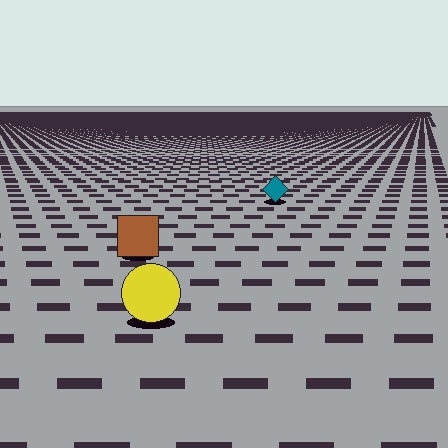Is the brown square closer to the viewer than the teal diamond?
Yes. The brown square is closer — you can tell from the texture gradient: the ground texture is coarser near it.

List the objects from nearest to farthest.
From nearest to farthest: the yellow circle, the brown square, the teal diamond.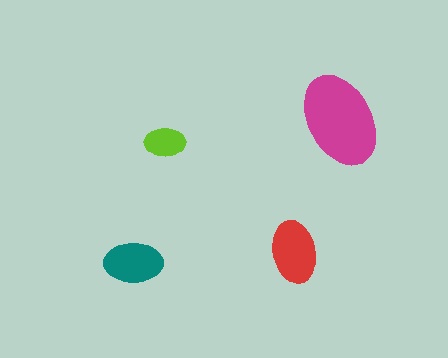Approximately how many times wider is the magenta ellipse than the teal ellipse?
About 1.5 times wider.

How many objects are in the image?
There are 4 objects in the image.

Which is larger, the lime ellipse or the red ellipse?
The red one.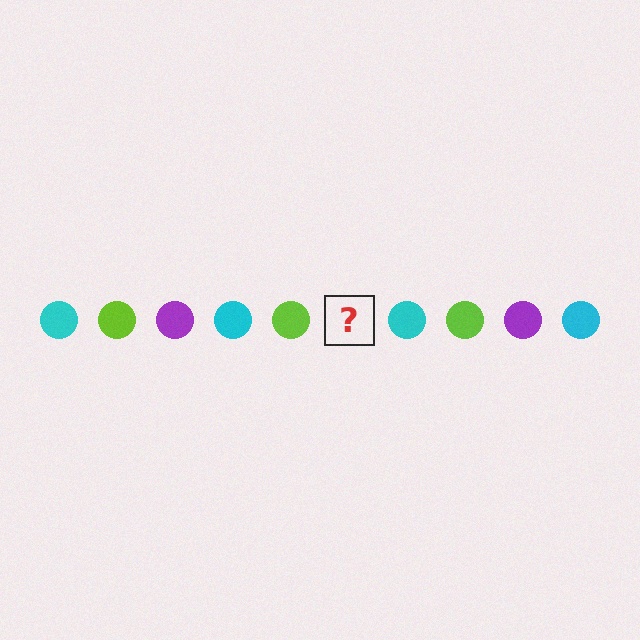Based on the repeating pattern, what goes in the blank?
The blank should be a purple circle.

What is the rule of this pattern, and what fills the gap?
The rule is that the pattern cycles through cyan, lime, purple circles. The gap should be filled with a purple circle.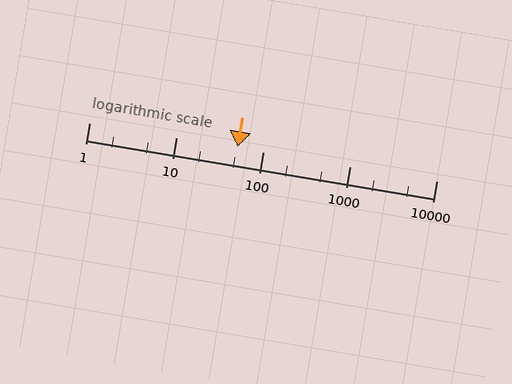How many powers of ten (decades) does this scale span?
The scale spans 4 decades, from 1 to 10000.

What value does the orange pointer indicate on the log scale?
The pointer indicates approximately 51.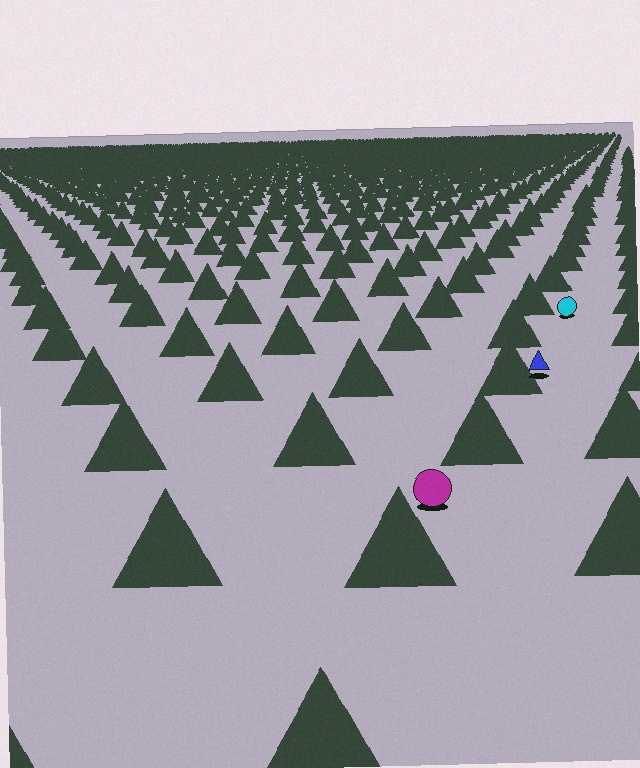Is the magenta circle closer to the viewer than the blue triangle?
Yes. The magenta circle is closer — you can tell from the texture gradient: the ground texture is coarser near it.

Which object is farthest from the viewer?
The cyan circle is farthest from the viewer. It appears smaller and the ground texture around it is denser.